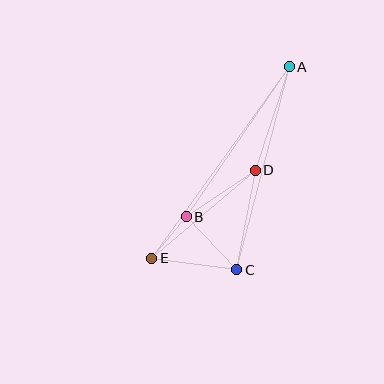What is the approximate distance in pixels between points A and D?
The distance between A and D is approximately 109 pixels.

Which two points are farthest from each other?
Points A and E are farthest from each other.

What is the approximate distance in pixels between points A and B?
The distance between A and B is approximately 182 pixels.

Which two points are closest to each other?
Points B and E are closest to each other.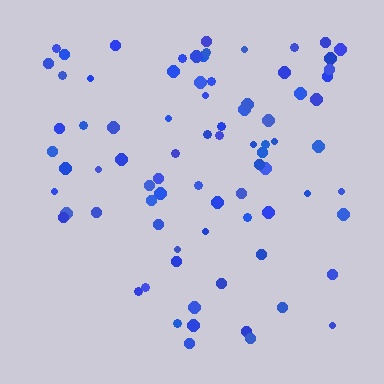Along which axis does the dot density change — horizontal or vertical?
Vertical.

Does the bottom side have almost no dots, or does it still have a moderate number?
Still a moderate number, just noticeably fewer than the top.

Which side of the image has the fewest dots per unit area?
The bottom.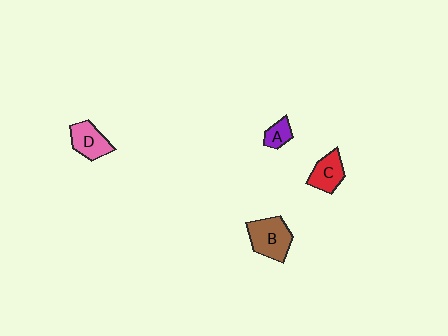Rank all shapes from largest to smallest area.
From largest to smallest: B (brown), D (pink), C (red), A (purple).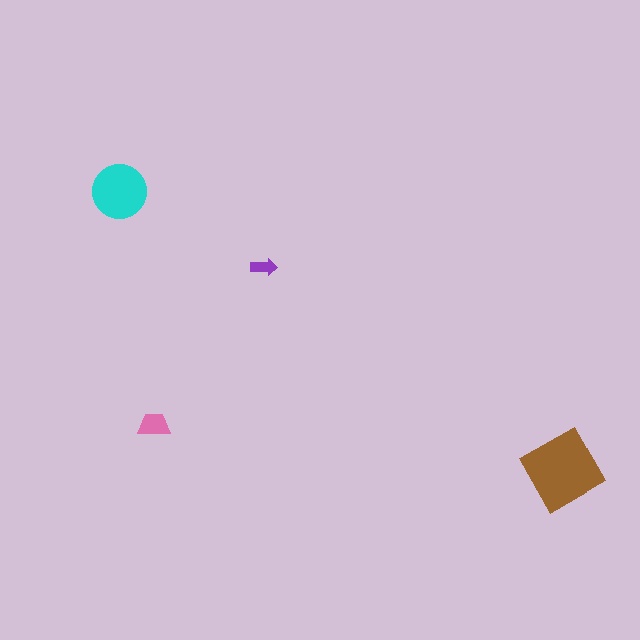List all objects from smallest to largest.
The purple arrow, the pink trapezoid, the cyan circle, the brown square.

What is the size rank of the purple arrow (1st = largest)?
4th.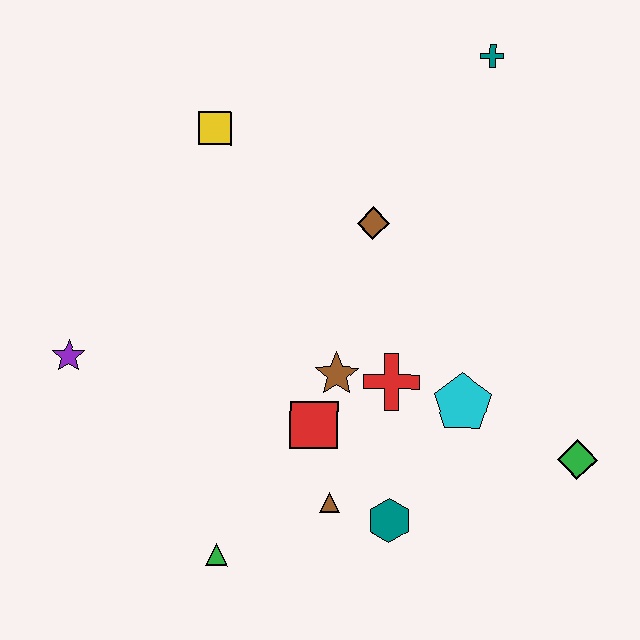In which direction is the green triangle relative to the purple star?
The green triangle is below the purple star.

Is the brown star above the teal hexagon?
Yes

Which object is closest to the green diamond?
The cyan pentagon is closest to the green diamond.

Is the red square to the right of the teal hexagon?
No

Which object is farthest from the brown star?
The teal cross is farthest from the brown star.